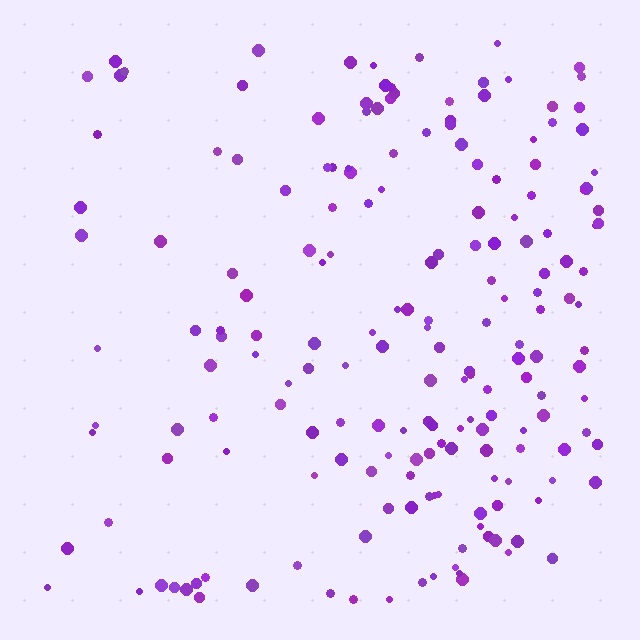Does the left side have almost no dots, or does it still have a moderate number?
Still a moderate number, just noticeably fewer than the right.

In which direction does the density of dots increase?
From left to right, with the right side densest.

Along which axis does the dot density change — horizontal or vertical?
Horizontal.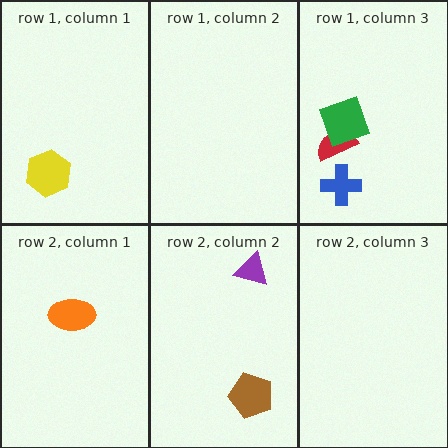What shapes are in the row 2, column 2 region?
The brown pentagon, the purple triangle.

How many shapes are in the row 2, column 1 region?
1.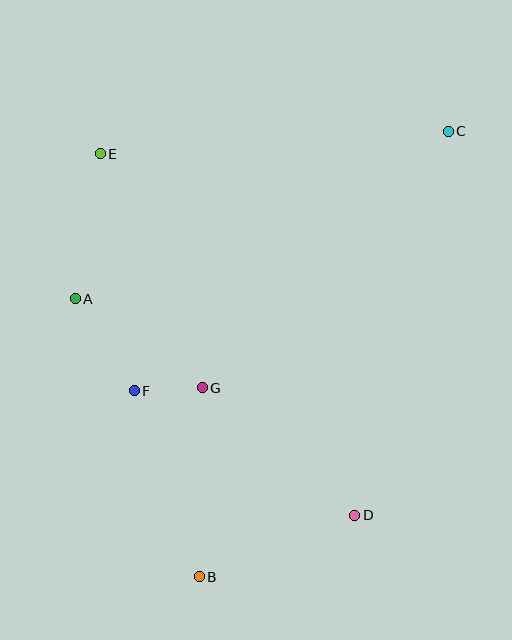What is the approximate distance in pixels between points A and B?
The distance between A and B is approximately 305 pixels.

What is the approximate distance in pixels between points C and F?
The distance between C and F is approximately 407 pixels.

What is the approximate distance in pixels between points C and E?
The distance between C and E is approximately 349 pixels.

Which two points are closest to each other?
Points F and G are closest to each other.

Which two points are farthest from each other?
Points B and C are farthest from each other.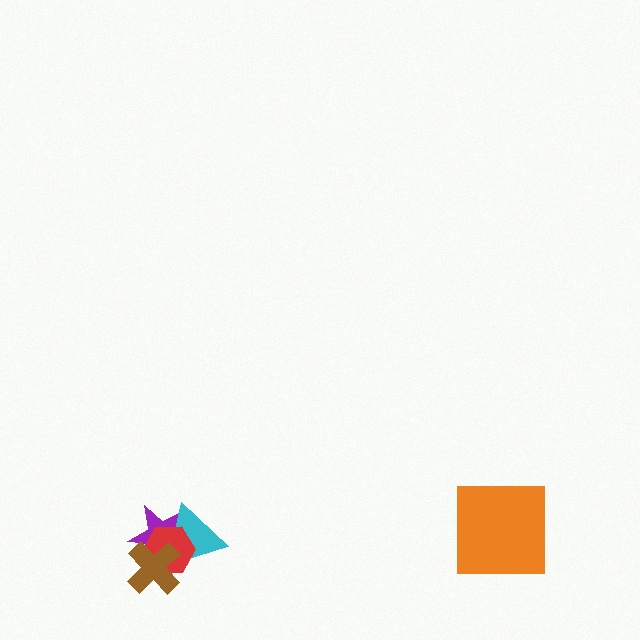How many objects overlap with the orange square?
0 objects overlap with the orange square.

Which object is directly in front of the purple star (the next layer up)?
The cyan triangle is directly in front of the purple star.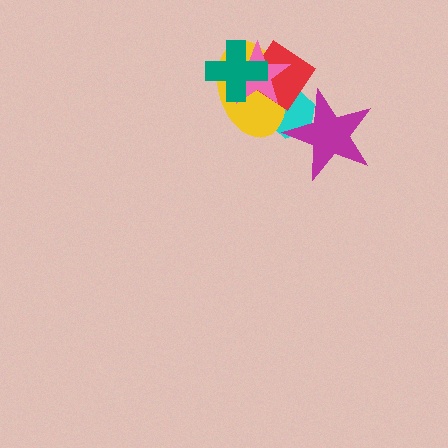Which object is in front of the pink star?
The teal cross is in front of the pink star.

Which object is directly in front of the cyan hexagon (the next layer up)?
The yellow ellipse is directly in front of the cyan hexagon.